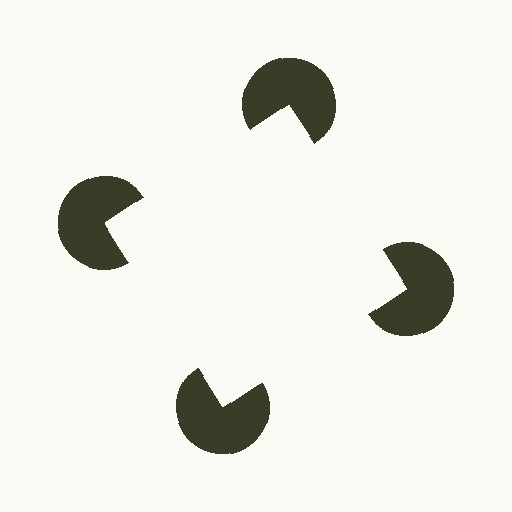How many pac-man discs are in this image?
There are 4 — one at each vertex of the illusory square.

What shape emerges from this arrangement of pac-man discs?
An illusory square — its edges are inferred from the aligned wedge cuts in the pac-man discs, not physically drawn.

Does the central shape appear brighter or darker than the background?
It typically appears slightly brighter than the background, even though no actual brightness change is drawn.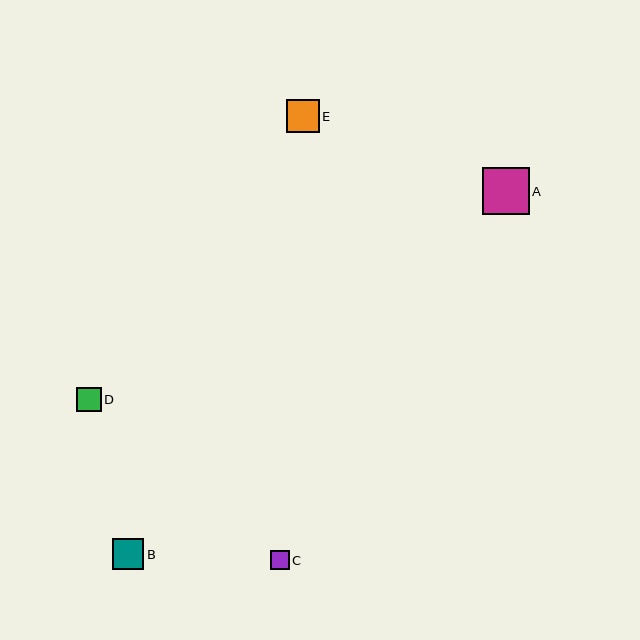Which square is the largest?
Square A is the largest with a size of approximately 47 pixels.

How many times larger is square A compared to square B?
Square A is approximately 1.5 times the size of square B.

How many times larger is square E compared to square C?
Square E is approximately 1.8 times the size of square C.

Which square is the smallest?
Square C is the smallest with a size of approximately 18 pixels.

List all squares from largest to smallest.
From largest to smallest: A, E, B, D, C.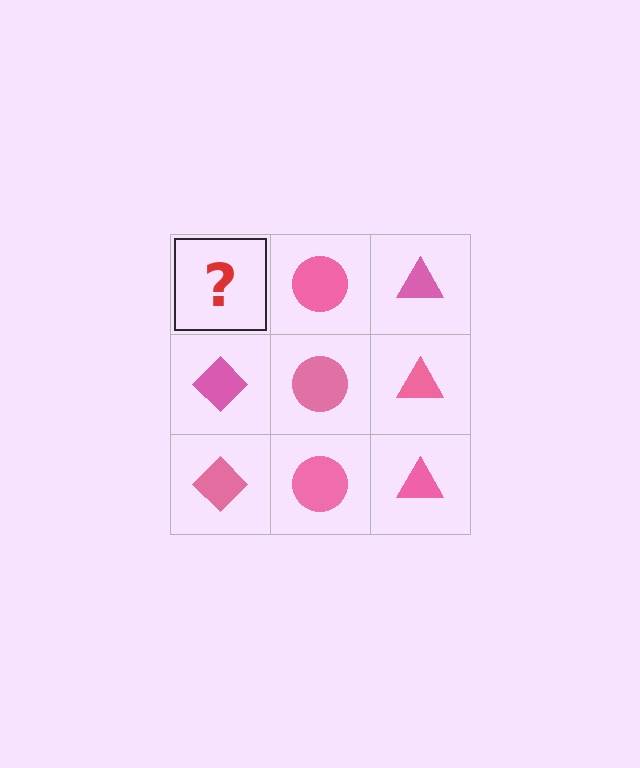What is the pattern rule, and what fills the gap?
The rule is that each column has a consistent shape. The gap should be filled with a pink diamond.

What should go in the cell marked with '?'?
The missing cell should contain a pink diamond.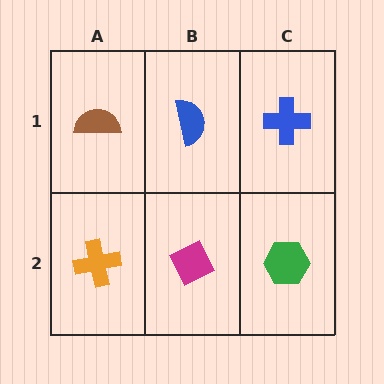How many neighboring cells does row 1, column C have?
2.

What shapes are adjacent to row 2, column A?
A brown semicircle (row 1, column A), a magenta diamond (row 2, column B).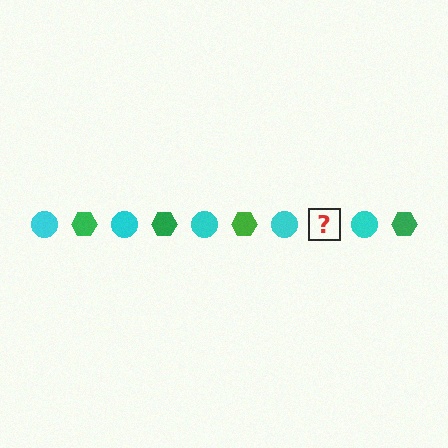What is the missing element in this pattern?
The missing element is a green hexagon.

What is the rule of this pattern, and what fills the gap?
The rule is that the pattern alternates between cyan circle and green hexagon. The gap should be filled with a green hexagon.